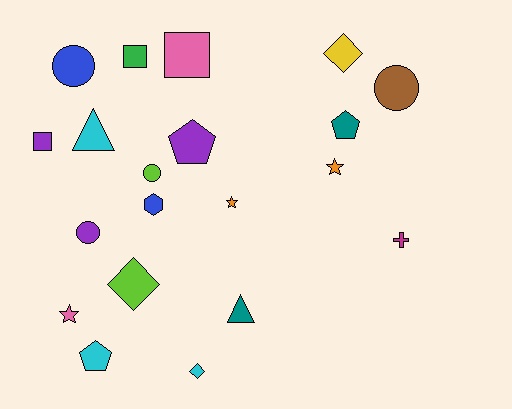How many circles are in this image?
There are 4 circles.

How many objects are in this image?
There are 20 objects.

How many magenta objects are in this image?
There is 1 magenta object.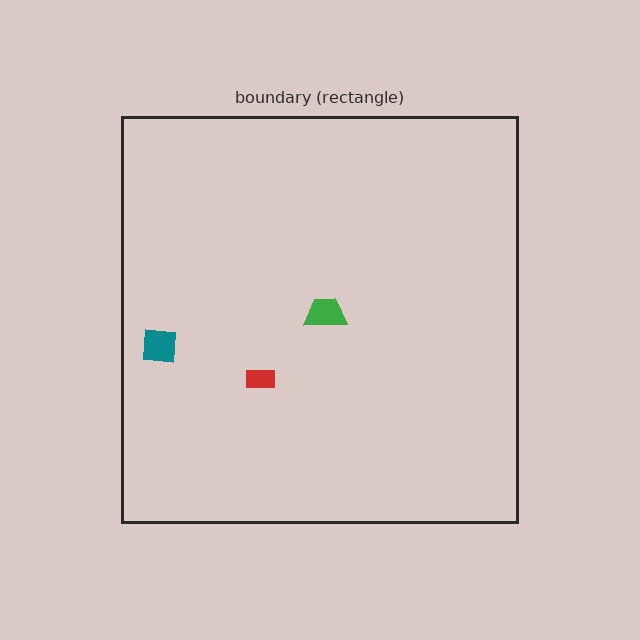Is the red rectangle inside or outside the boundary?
Inside.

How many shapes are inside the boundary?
3 inside, 0 outside.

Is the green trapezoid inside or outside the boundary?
Inside.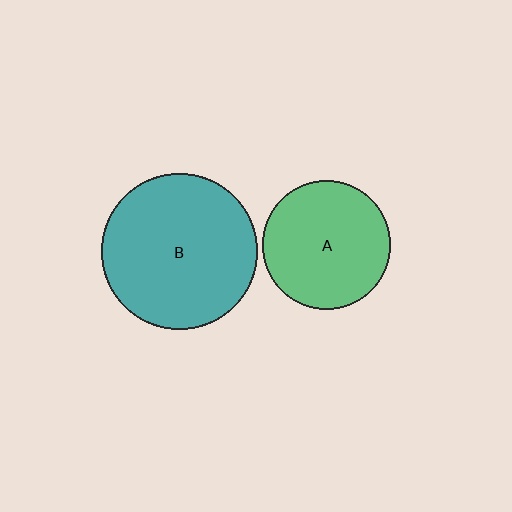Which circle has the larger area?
Circle B (teal).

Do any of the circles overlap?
No, none of the circles overlap.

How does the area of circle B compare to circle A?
Approximately 1.5 times.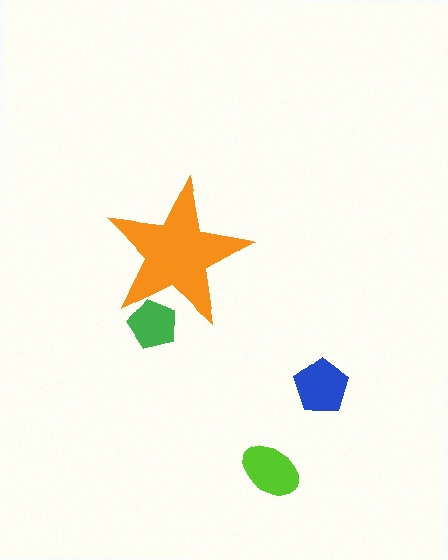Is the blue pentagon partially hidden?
No, the blue pentagon is fully visible.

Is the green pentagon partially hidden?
Yes, the green pentagon is partially hidden behind the orange star.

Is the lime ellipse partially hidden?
No, the lime ellipse is fully visible.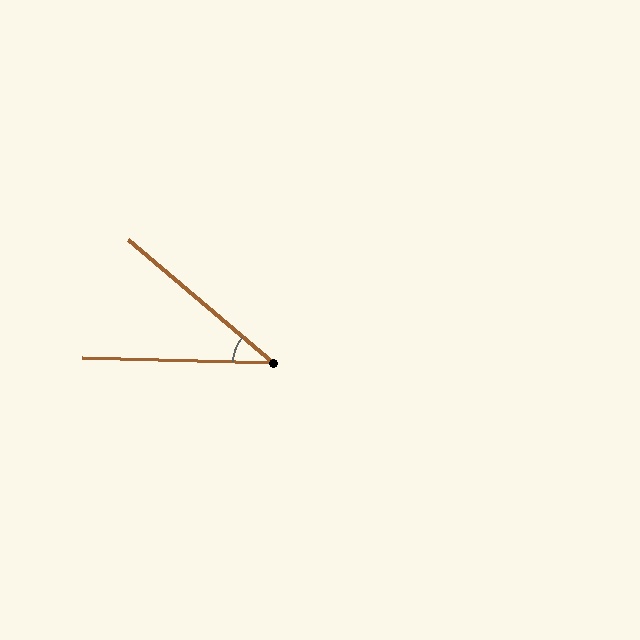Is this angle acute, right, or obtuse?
It is acute.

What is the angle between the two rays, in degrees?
Approximately 39 degrees.